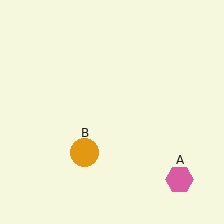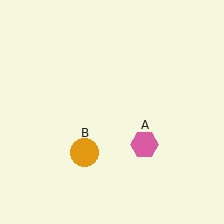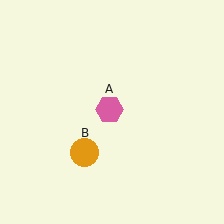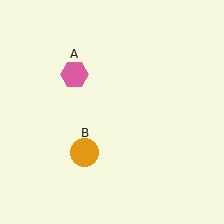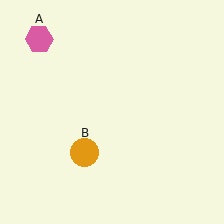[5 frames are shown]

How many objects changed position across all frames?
1 object changed position: pink hexagon (object A).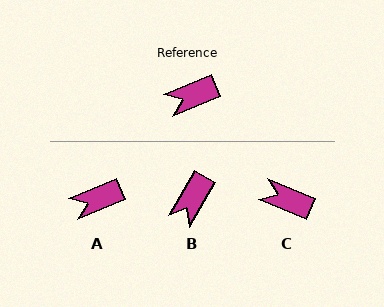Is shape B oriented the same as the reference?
No, it is off by about 38 degrees.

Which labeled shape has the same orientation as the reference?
A.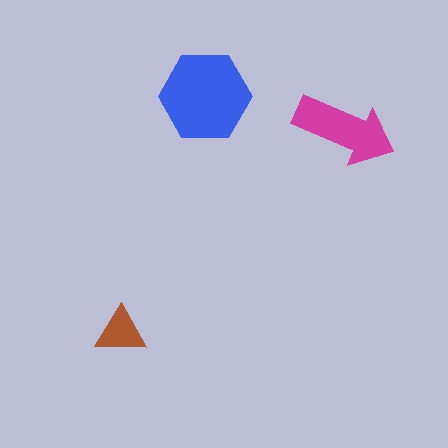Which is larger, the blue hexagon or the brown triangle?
The blue hexagon.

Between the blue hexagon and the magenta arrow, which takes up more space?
The blue hexagon.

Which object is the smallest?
The brown triangle.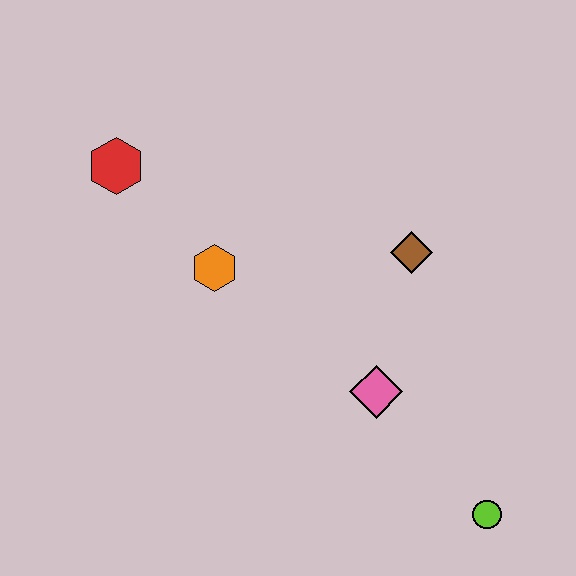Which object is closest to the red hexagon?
The orange hexagon is closest to the red hexagon.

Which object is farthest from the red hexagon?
The lime circle is farthest from the red hexagon.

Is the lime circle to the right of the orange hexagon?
Yes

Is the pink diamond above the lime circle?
Yes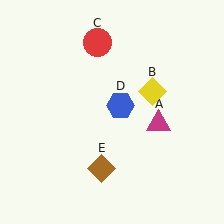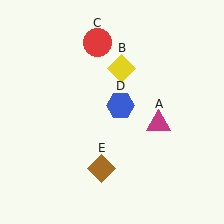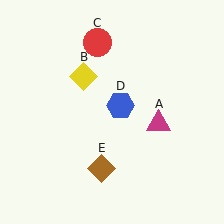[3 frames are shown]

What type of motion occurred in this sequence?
The yellow diamond (object B) rotated counterclockwise around the center of the scene.